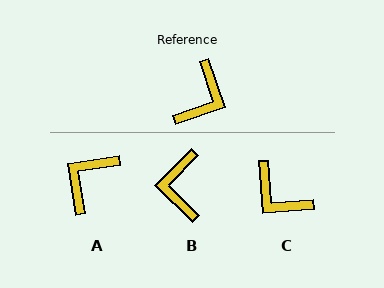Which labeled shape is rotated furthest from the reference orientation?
A, about 171 degrees away.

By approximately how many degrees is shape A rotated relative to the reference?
Approximately 171 degrees counter-clockwise.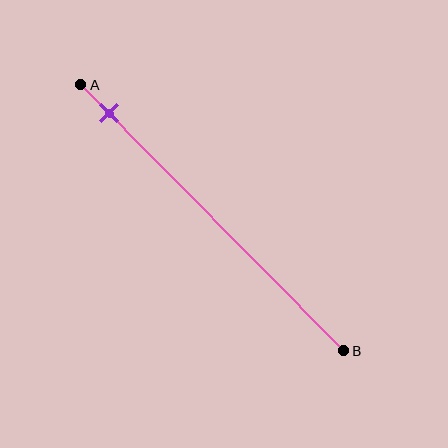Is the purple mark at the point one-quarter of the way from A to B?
No, the mark is at about 10% from A, not at the 25% one-quarter point.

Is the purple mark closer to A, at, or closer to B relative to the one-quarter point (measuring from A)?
The purple mark is closer to point A than the one-quarter point of segment AB.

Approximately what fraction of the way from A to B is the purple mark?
The purple mark is approximately 10% of the way from A to B.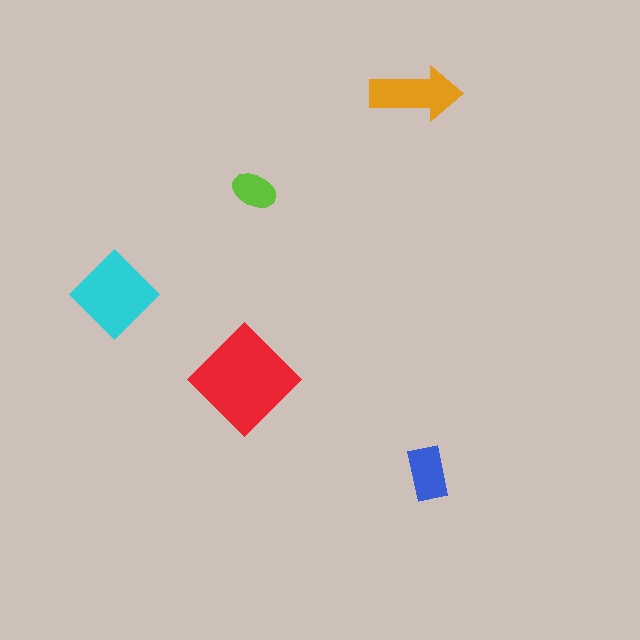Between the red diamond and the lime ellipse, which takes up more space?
The red diamond.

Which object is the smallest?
The lime ellipse.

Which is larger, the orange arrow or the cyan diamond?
The cyan diamond.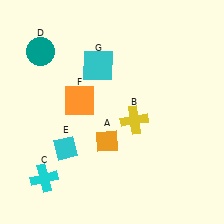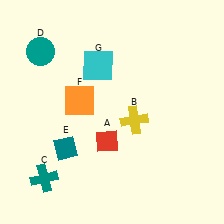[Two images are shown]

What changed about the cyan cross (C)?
In Image 1, C is cyan. In Image 2, it changed to teal.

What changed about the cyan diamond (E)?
In Image 1, E is cyan. In Image 2, it changed to teal.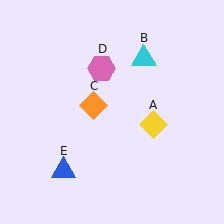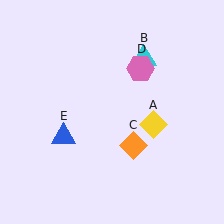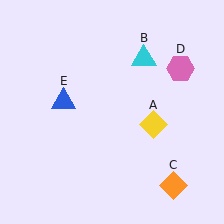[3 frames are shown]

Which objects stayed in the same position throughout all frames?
Yellow diamond (object A) and cyan triangle (object B) remained stationary.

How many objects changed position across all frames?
3 objects changed position: orange diamond (object C), pink hexagon (object D), blue triangle (object E).